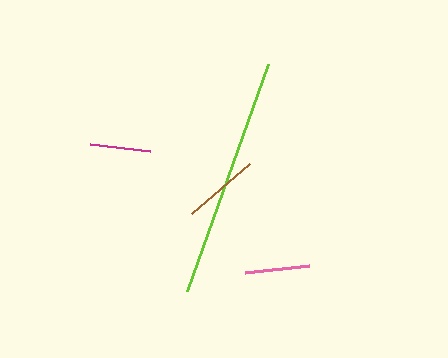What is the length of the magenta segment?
The magenta segment is approximately 60 pixels long.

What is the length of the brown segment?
The brown segment is approximately 77 pixels long.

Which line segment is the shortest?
The magenta line is the shortest at approximately 60 pixels.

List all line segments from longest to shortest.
From longest to shortest: lime, brown, pink, magenta.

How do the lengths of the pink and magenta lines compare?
The pink and magenta lines are approximately the same length.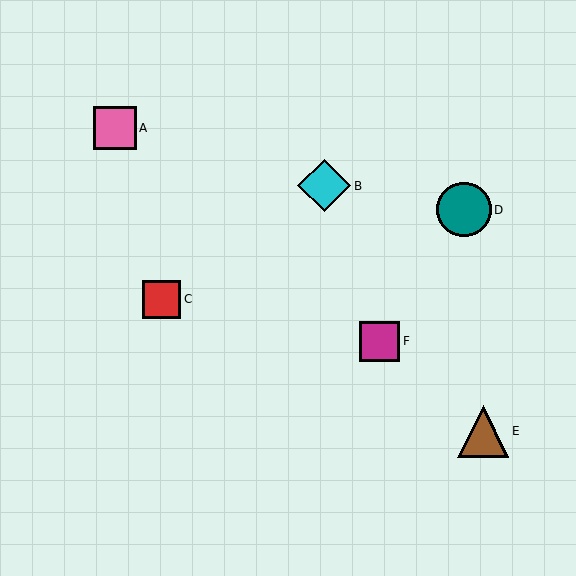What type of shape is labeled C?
Shape C is a red square.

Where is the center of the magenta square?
The center of the magenta square is at (380, 341).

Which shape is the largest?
The teal circle (labeled D) is the largest.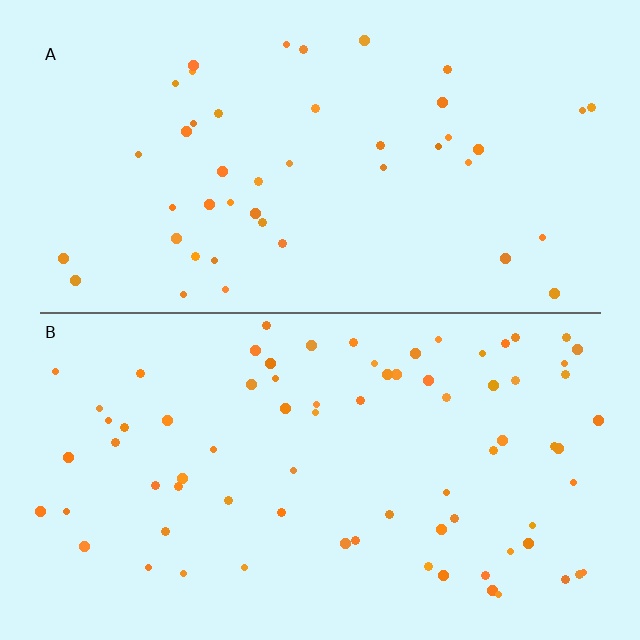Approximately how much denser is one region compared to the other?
Approximately 1.7× — region B over region A.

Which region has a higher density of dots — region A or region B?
B (the bottom).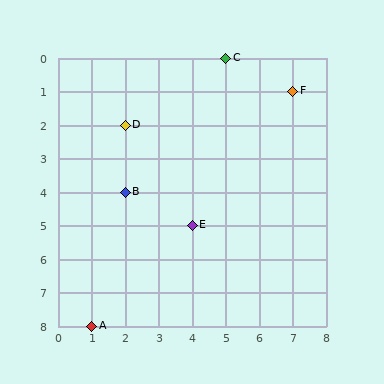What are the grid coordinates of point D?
Point D is at grid coordinates (2, 2).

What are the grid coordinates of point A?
Point A is at grid coordinates (1, 8).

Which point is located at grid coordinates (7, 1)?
Point F is at (7, 1).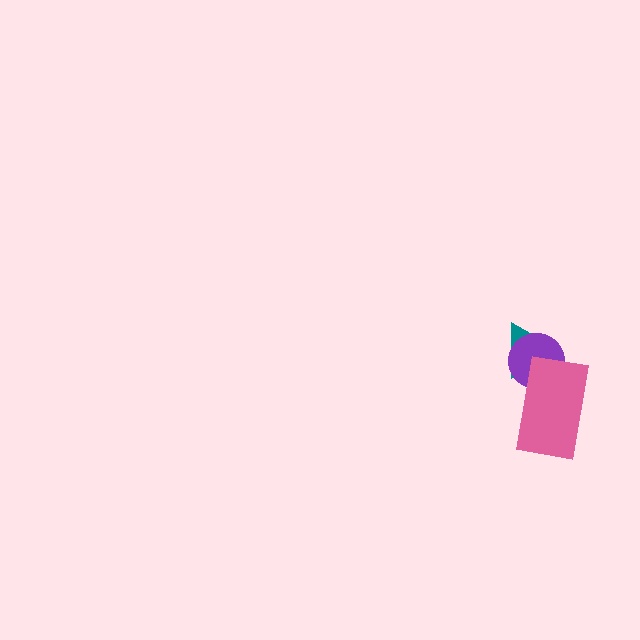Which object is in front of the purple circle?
The pink rectangle is in front of the purple circle.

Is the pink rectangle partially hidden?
No, no other shape covers it.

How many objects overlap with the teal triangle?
2 objects overlap with the teal triangle.